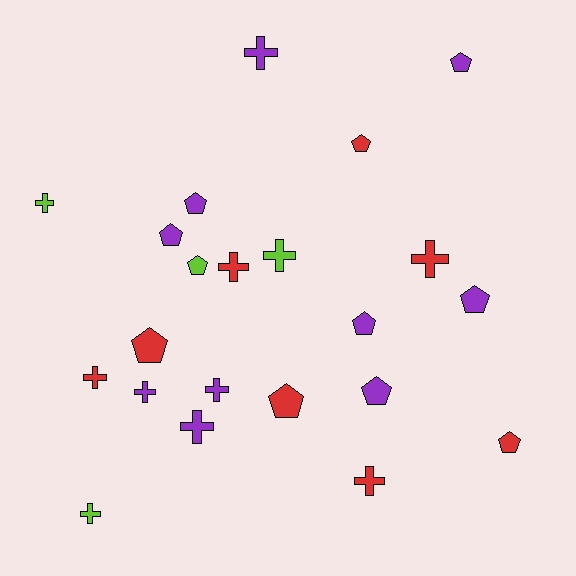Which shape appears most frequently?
Cross, with 11 objects.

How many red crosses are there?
There are 4 red crosses.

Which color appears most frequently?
Purple, with 10 objects.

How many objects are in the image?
There are 22 objects.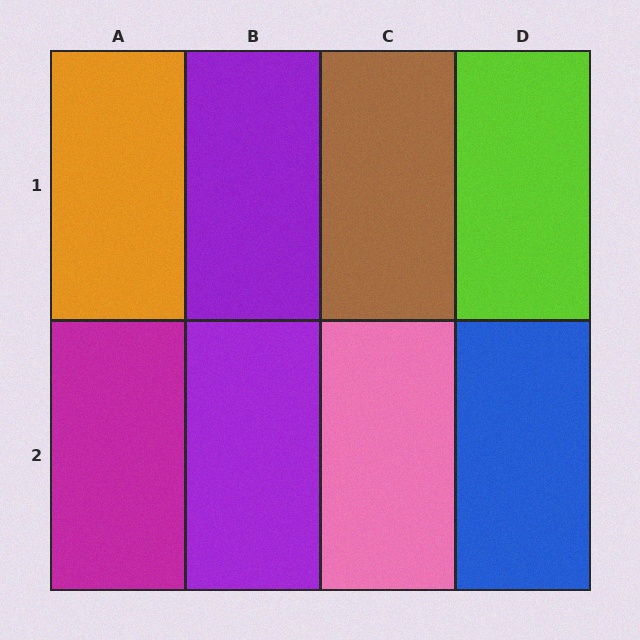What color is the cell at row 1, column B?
Purple.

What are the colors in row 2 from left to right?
Magenta, purple, pink, blue.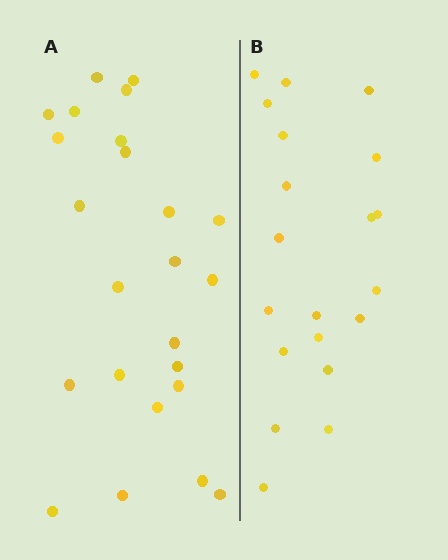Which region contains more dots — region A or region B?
Region A (the left region) has more dots.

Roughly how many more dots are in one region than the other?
Region A has about 4 more dots than region B.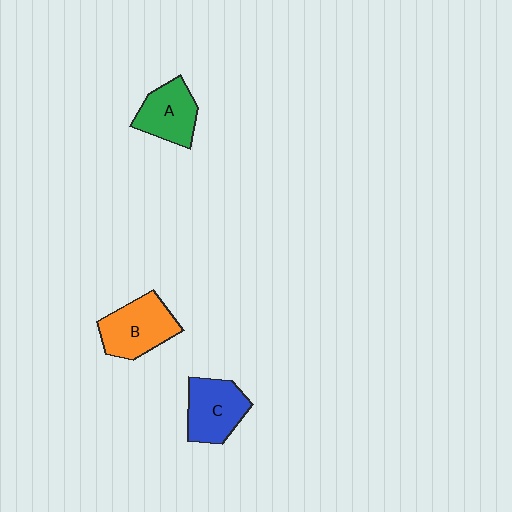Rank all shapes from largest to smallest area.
From largest to smallest: B (orange), C (blue), A (green).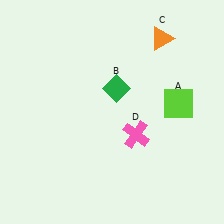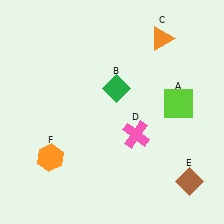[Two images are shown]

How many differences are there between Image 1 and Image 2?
There are 2 differences between the two images.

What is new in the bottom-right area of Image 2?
A brown diamond (E) was added in the bottom-right area of Image 2.